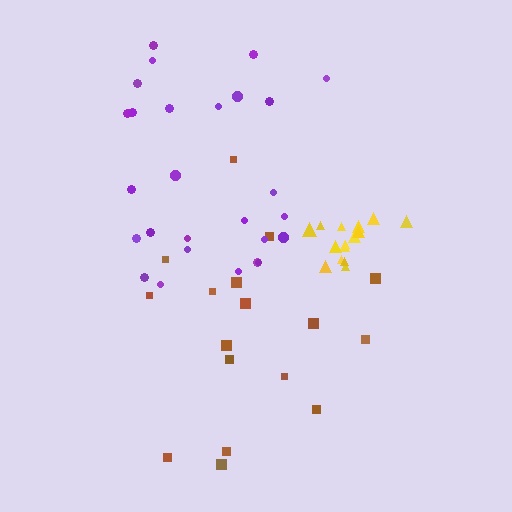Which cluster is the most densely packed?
Yellow.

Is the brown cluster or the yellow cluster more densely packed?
Yellow.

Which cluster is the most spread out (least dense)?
Brown.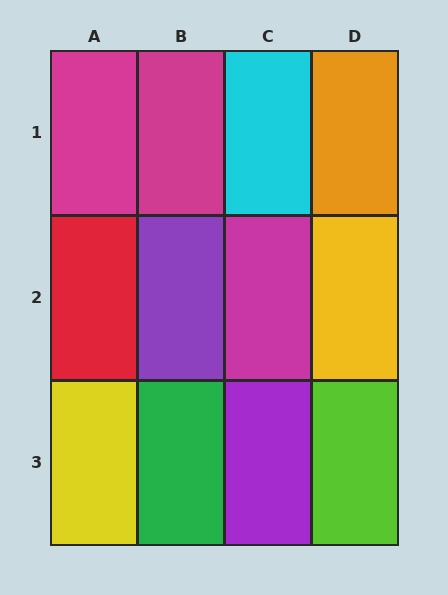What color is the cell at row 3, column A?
Yellow.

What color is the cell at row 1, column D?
Orange.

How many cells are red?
1 cell is red.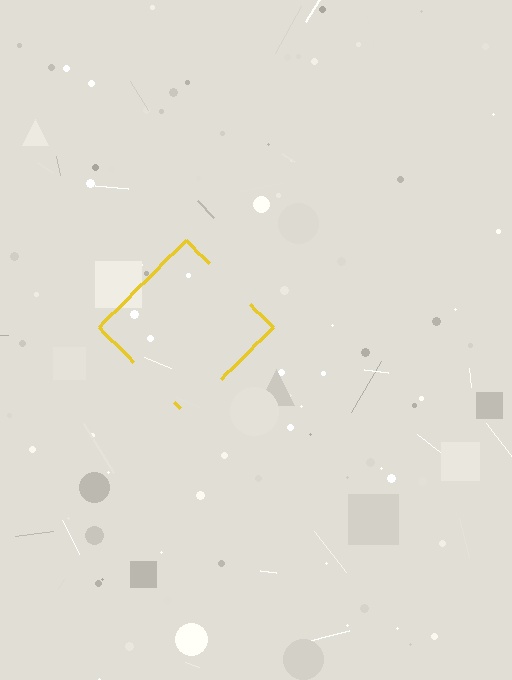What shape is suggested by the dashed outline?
The dashed outline suggests a diamond.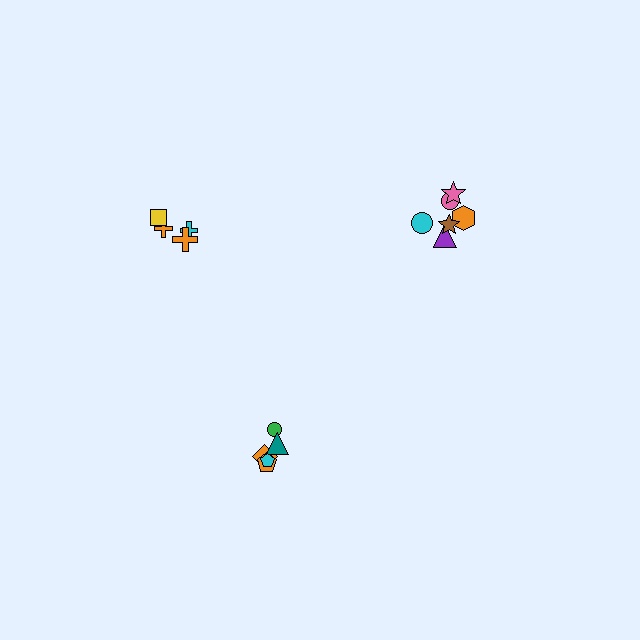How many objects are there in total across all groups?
There are 15 objects.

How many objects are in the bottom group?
There are 5 objects.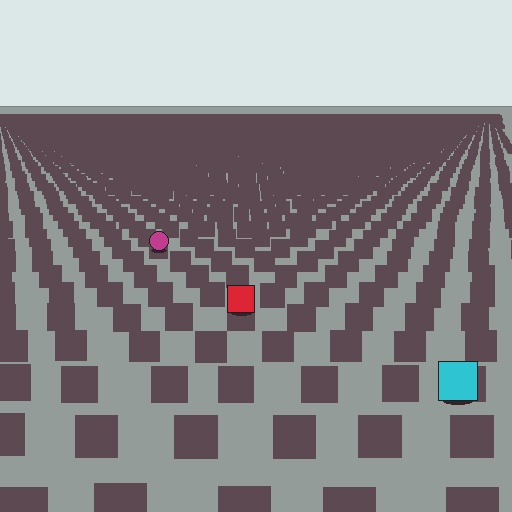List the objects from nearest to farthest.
From nearest to farthest: the cyan square, the red square, the magenta circle.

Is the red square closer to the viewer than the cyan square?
No. The cyan square is closer — you can tell from the texture gradient: the ground texture is coarser near it.